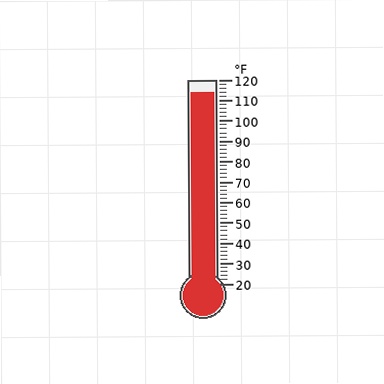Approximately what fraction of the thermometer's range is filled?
The thermometer is filled to approximately 95% of its range.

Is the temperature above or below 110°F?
The temperature is above 110°F.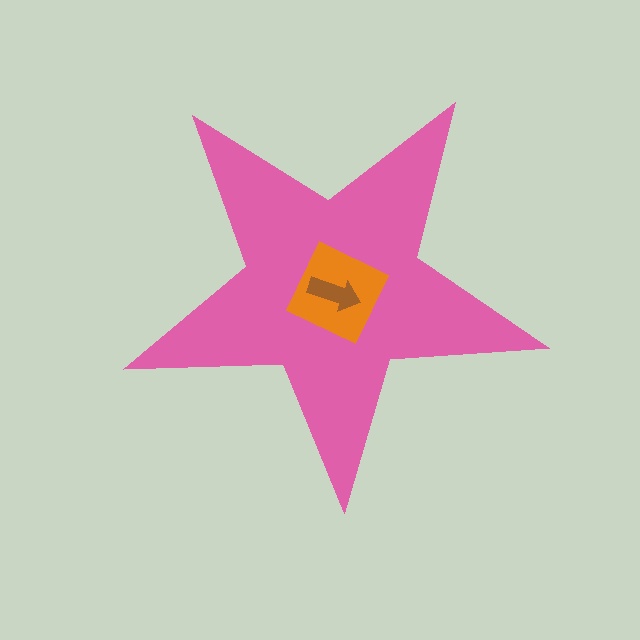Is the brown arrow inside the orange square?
Yes.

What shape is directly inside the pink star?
The orange square.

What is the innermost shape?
The brown arrow.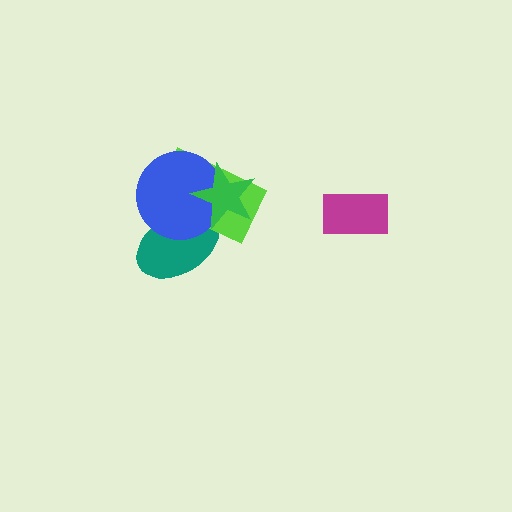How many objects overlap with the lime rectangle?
3 objects overlap with the lime rectangle.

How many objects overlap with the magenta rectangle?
0 objects overlap with the magenta rectangle.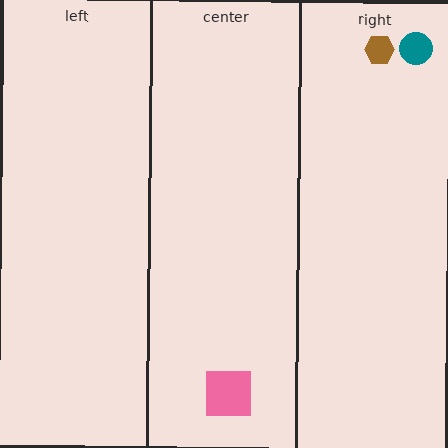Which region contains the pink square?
The center region.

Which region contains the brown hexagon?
The right region.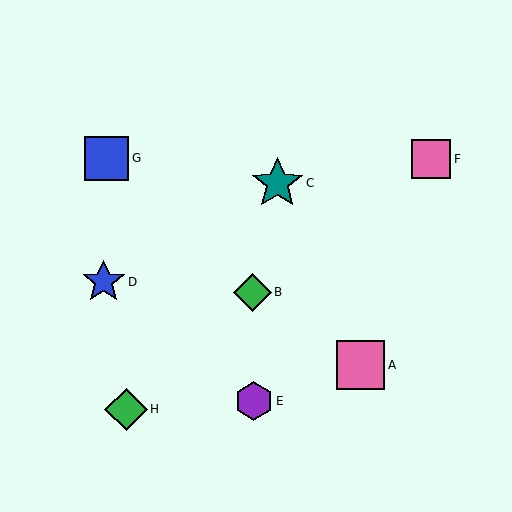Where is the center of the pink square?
The center of the pink square is at (431, 159).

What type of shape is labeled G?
Shape G is a blue square.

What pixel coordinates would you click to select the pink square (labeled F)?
Click at (431, 159) to select the pink square F.